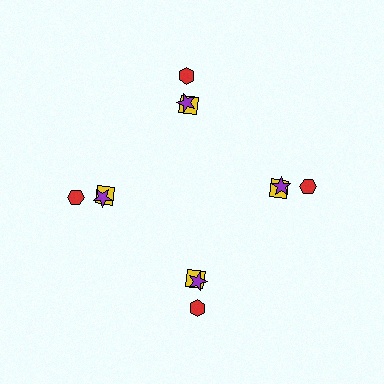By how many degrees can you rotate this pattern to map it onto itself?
The pattern maps onto itself every 90 degrees of rotation.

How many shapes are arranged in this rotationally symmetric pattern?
There are 12 shapes, arranged in 4 groups of 3.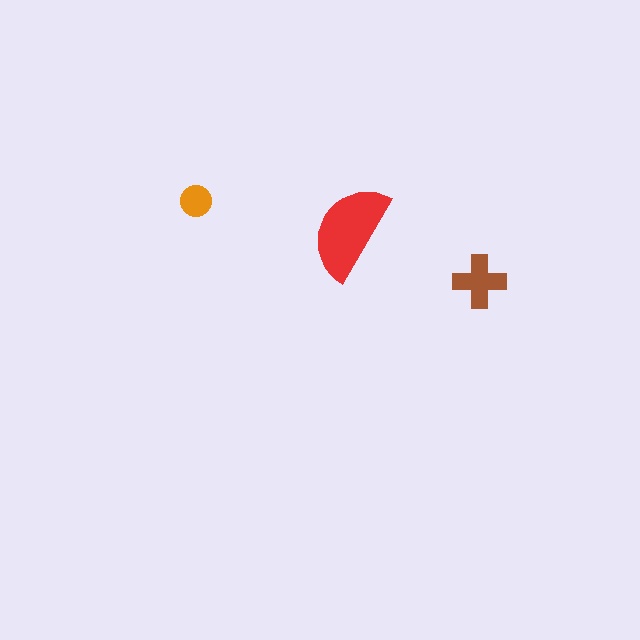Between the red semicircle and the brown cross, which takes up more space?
The red semicircle.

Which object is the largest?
The red semicircle.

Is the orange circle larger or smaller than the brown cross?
Smaller.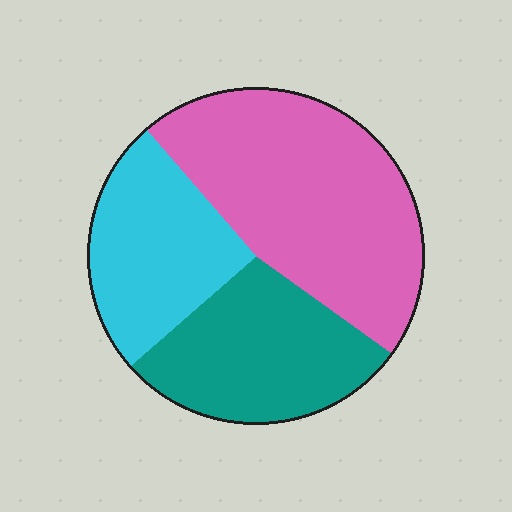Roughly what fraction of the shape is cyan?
Cyan takes up about one quarter (1/4) of the shape.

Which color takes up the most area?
Pink, at roughly 45%.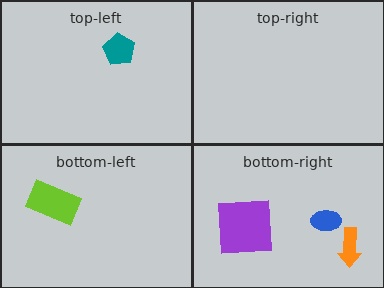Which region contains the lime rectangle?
The bottom-left region.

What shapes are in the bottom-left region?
The lime rectangle.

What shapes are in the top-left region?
The teal pentagon.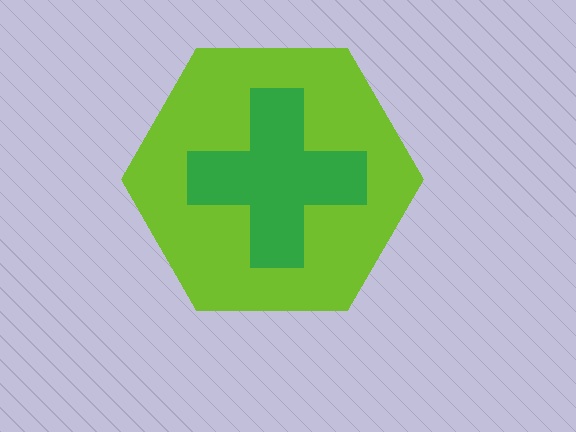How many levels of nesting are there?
2.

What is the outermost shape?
The lime hexagon.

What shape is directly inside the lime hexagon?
The green cross.